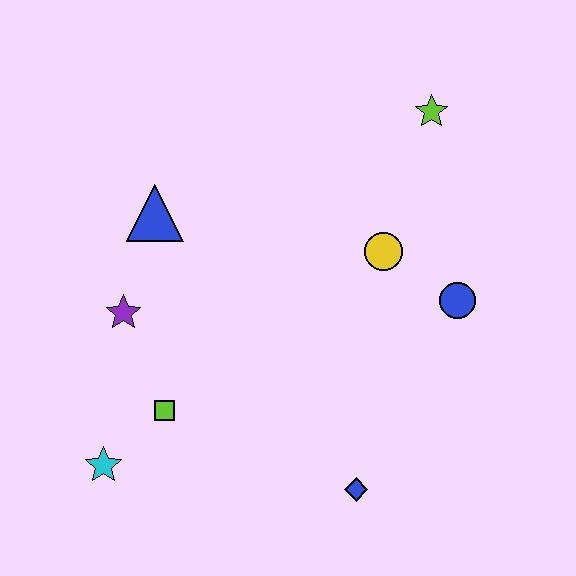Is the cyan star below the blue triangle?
Yes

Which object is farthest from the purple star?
The lime star is farthest from the purple star.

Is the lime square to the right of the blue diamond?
No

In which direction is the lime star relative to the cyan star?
The lime star is above the cyan star.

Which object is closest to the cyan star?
The lime square is closest to the cyan star.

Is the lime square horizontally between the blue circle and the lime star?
No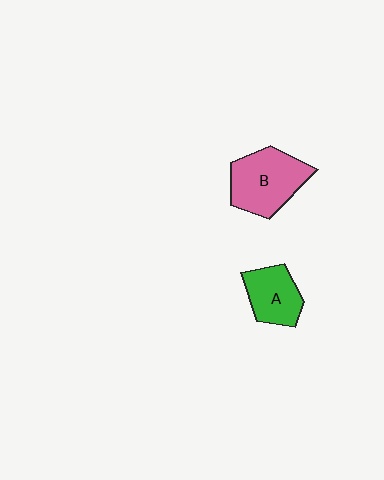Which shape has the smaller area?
Shape A (green).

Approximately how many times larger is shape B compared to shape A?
Approximately 1.5 times.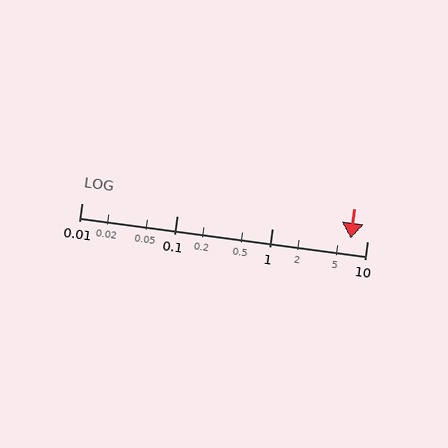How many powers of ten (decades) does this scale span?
The scale spans 3 decades, from 0.01 to 10.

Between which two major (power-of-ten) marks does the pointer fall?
The pointer is between 1 and 10.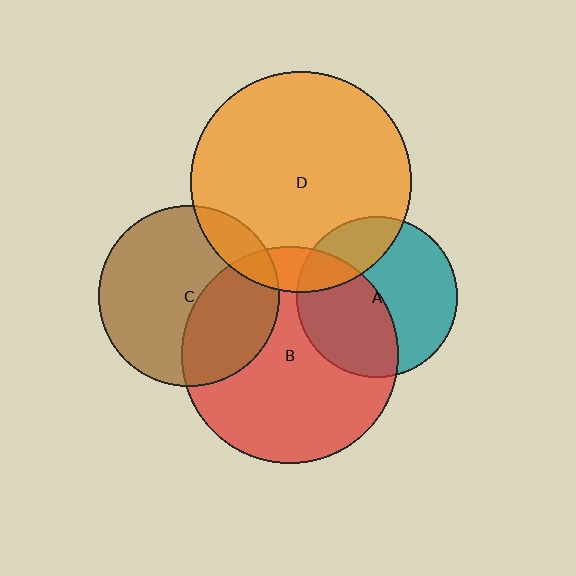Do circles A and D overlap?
Yes.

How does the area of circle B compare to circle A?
Approximately 1.8 times.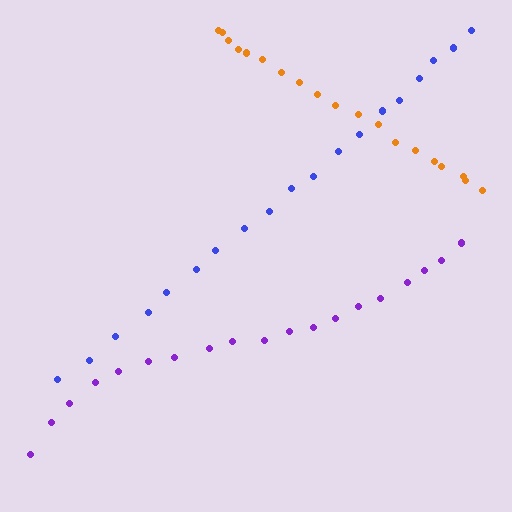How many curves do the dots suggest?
There are 3 distinct paths.